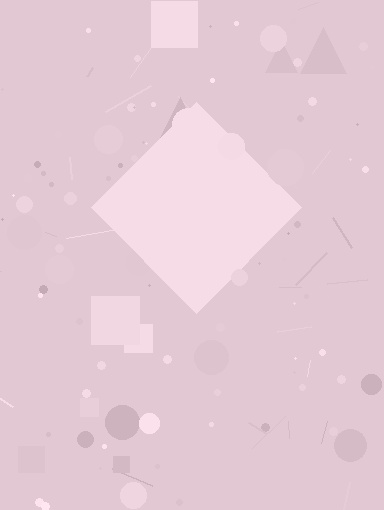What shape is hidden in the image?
A diamond is hidden in the image.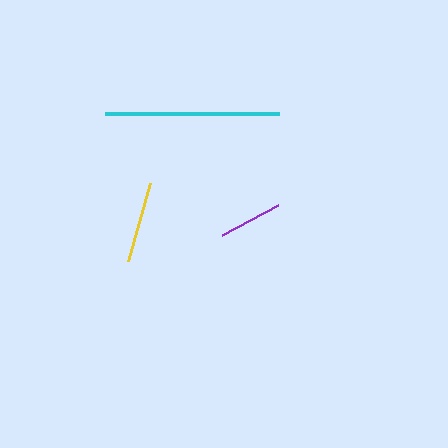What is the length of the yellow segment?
The yellow segment is approximately 82 pixels long.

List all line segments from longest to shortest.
From longest to shortest: cyan, yellow, purple.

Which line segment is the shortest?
The purple line is the shortest at approximately 63 pixels.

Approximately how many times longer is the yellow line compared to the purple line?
The yellow line is approximately 1.3 times the length of the purple line.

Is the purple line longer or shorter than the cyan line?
The cyan line is longer than the purple line.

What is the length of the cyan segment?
The cyan segment is approximately 174 pixels long.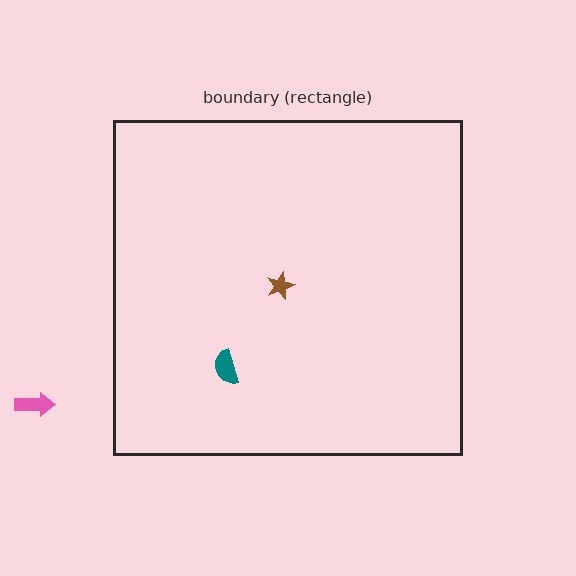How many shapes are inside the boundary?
2 inside, 1 outside.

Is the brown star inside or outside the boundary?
Inside.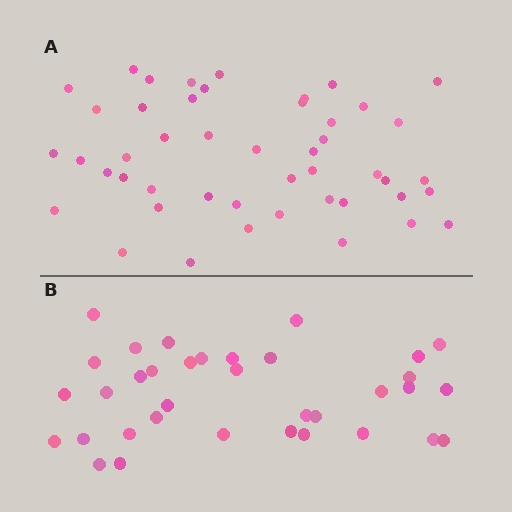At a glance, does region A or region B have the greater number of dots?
Region A (the top region) has more dots.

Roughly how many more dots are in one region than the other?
Region A has roughly 12 or so more dots than region B.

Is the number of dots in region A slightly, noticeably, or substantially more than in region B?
Region A has noticeably more, but not dramatically so. The ratio is roughly 1.3 to 1.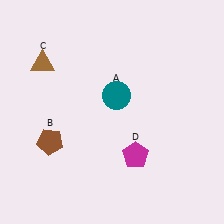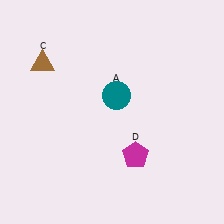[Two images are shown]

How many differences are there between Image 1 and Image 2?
There is 1 difference between the two images.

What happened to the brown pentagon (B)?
The brown pentagon (B) was removed in Image 2. It was in the bottom-left area of Image 1.